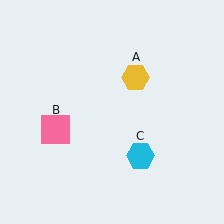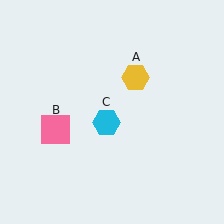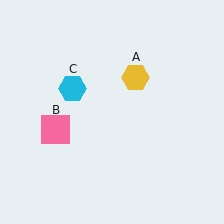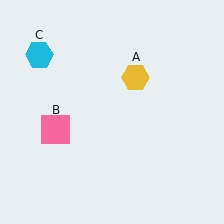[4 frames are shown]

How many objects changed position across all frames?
1 object changed position: cyan hexagon (object C).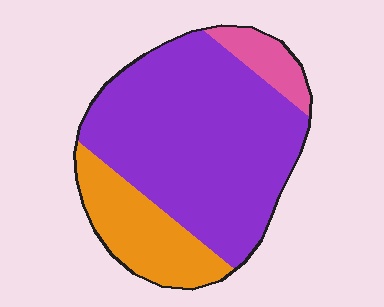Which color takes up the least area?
Pink, at roughly 10%.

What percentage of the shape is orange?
Orange covers around 20% of the shape.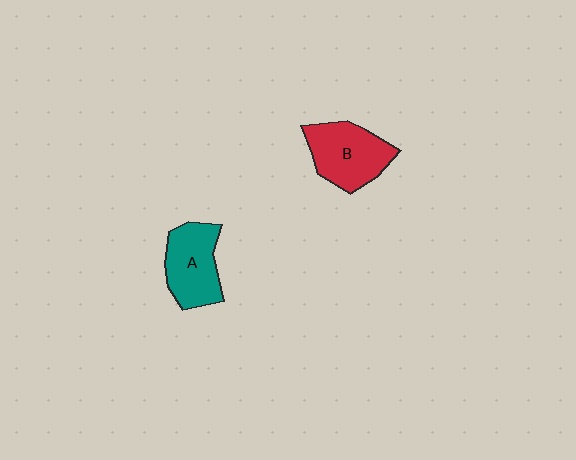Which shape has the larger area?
Shape B (red).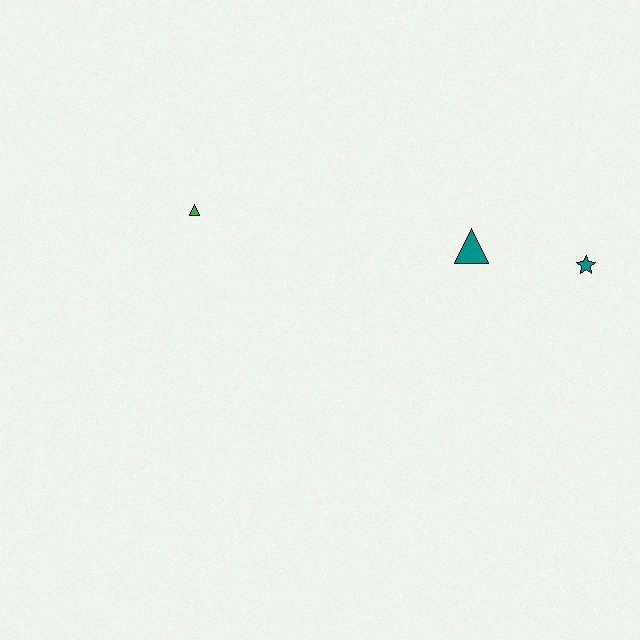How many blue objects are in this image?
There are no blue objects.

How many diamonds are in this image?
There are no diamonds.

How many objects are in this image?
There are 3 objects.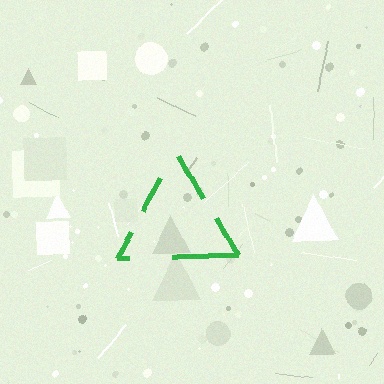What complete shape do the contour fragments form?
The contour fragments form a triangle.